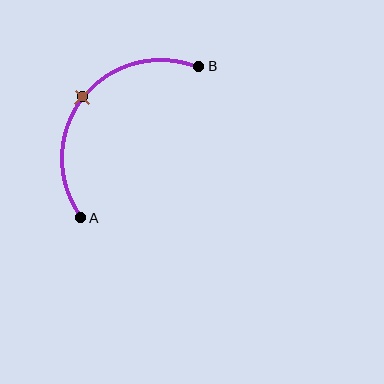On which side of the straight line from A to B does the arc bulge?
The arc bulges above and to the left of the straight line connecting A and B.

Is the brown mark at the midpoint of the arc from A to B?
Yes. The brown mark lies on the arc at equal arc-length from both A and B — it is the arc midpoint.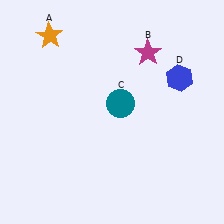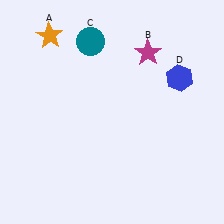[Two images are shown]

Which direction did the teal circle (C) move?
The teal circle (C) moved up.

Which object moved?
The teal circle (C) moved up.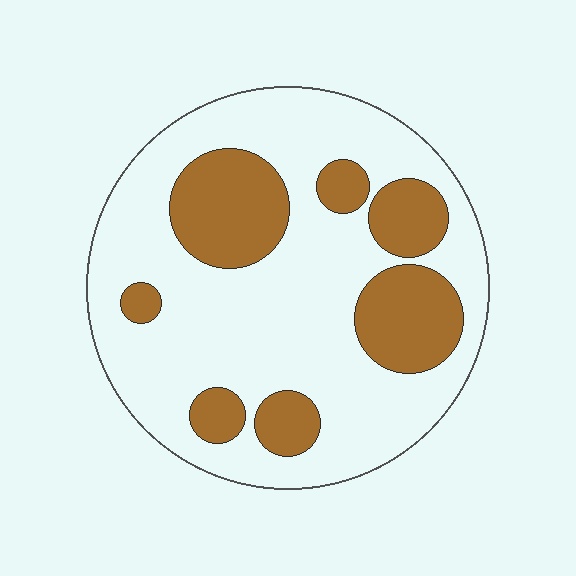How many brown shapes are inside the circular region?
7.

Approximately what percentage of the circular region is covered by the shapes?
Approximately 30%.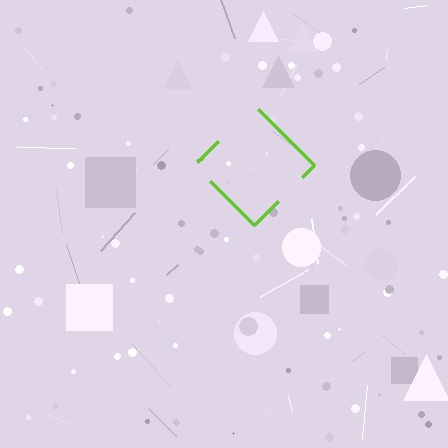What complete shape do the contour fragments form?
The contour fragments form a diamond.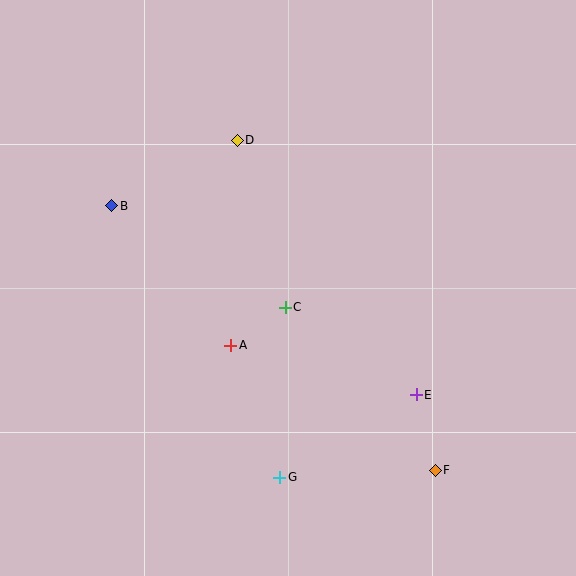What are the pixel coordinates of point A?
Point A is at (231, 345).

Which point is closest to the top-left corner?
Point B is closest to the top-left corner.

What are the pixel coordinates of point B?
Point B is at (112, 206).